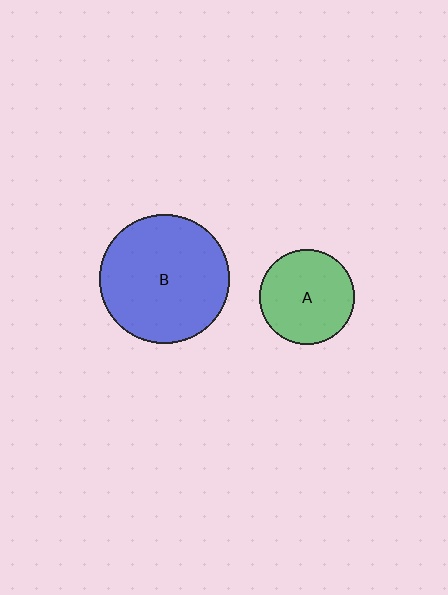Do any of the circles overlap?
No, none of the circles overlap.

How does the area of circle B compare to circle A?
Approximately 1.9 times.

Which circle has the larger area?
Circle B (blue).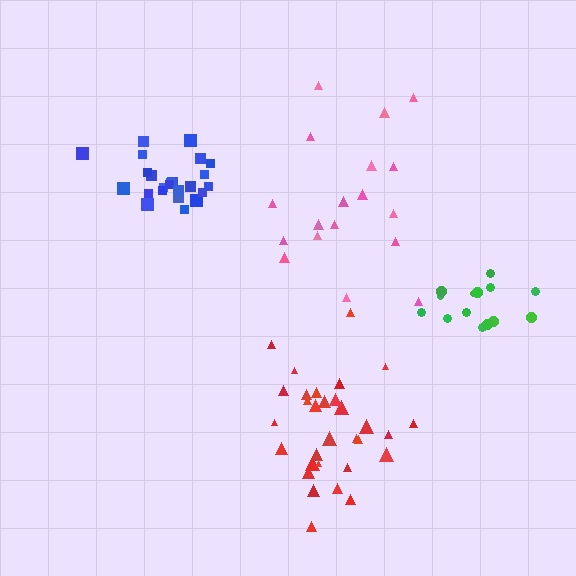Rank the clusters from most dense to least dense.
blue, green, red, pink.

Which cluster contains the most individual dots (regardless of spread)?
Red (31).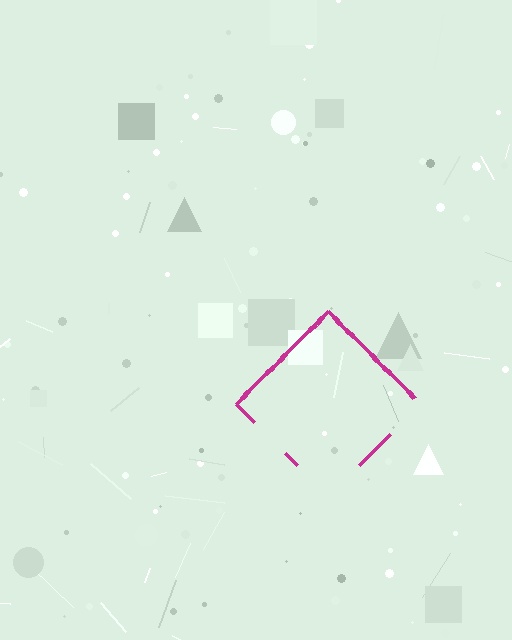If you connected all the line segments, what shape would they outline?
They would outline a diamond.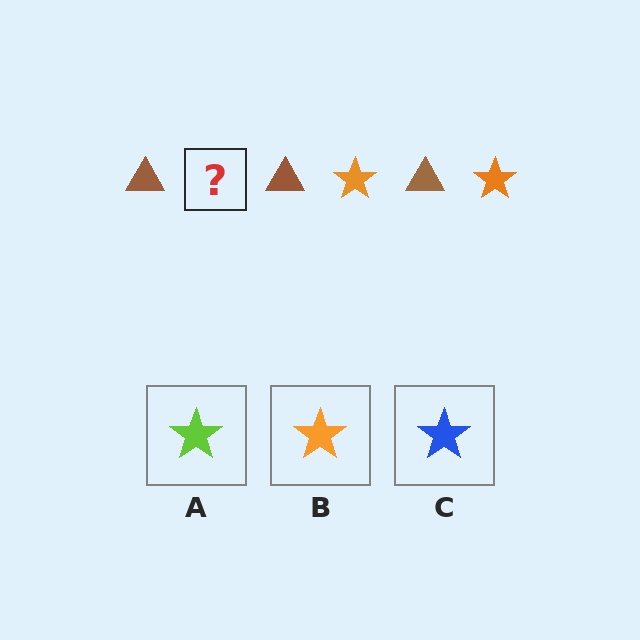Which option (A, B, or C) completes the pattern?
B.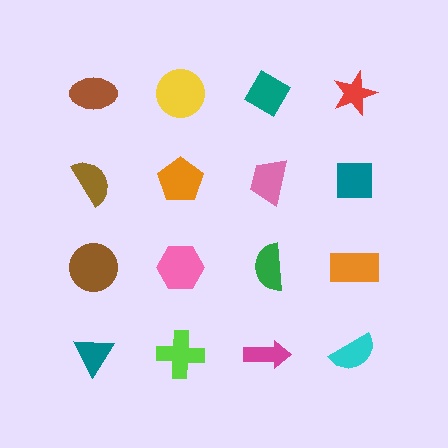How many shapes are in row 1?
4 shapes.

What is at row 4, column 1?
A teal triangle.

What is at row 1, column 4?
A red star.